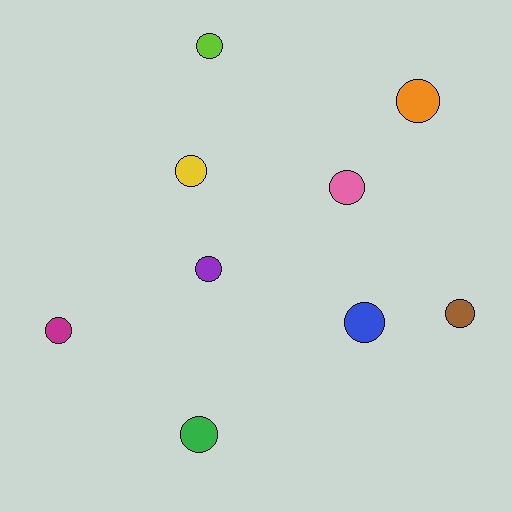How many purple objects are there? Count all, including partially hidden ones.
There is 1 purple object.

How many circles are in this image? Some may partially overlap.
There are 9 circles.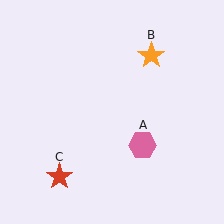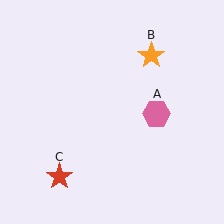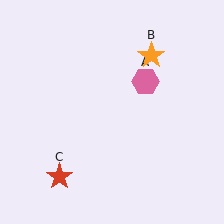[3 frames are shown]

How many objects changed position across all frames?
1 object changed position: pink hexagon (object A).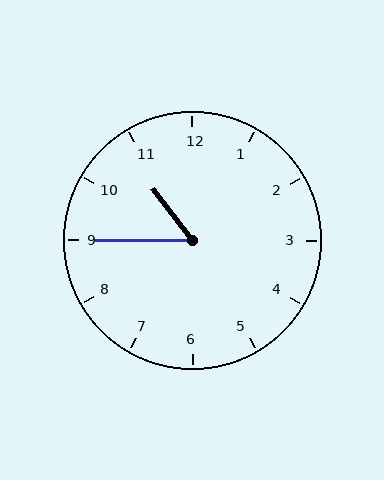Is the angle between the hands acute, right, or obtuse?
It is acute.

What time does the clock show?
10:45.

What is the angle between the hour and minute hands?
Approximately 52 degrees.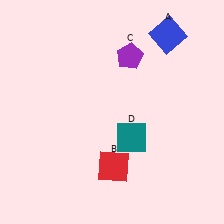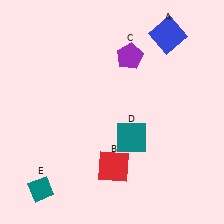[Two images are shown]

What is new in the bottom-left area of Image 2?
A teal diamond (E) was added in the bottom-left area of Image 2.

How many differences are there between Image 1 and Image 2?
There is 1 difference between the two images.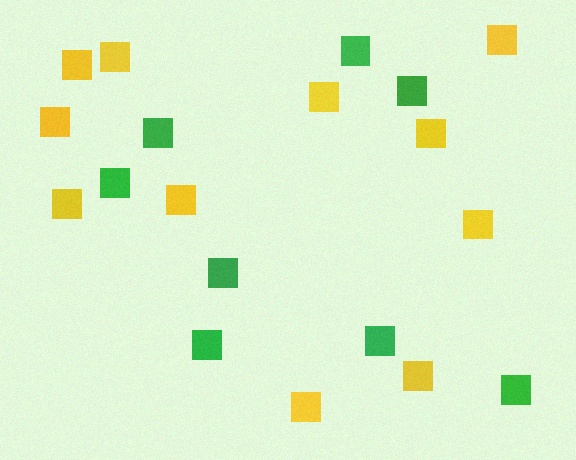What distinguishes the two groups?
There are 2 groups: one group of yellow squares (11) and one group of green squares (8).